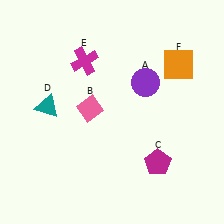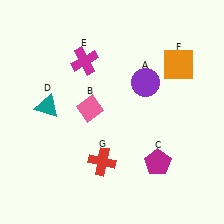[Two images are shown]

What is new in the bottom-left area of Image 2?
A red cross (G) was added in the bottom-left area of Image 2.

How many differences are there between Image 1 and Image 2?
There is 1 difference between the two images.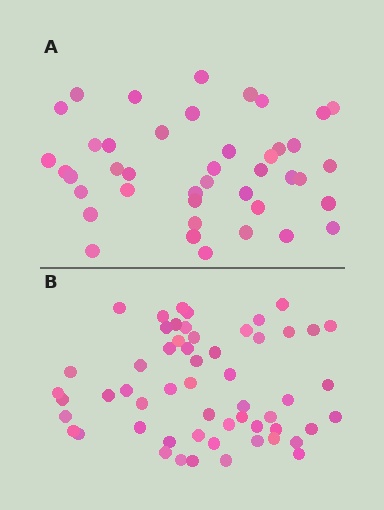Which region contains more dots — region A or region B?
Region B (the bottom region) has more dots.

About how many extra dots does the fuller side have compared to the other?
Region B has approximately 15 more dots than region A.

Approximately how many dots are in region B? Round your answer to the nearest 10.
About 60 dots. (The exact count is 56, which rounds to 60.)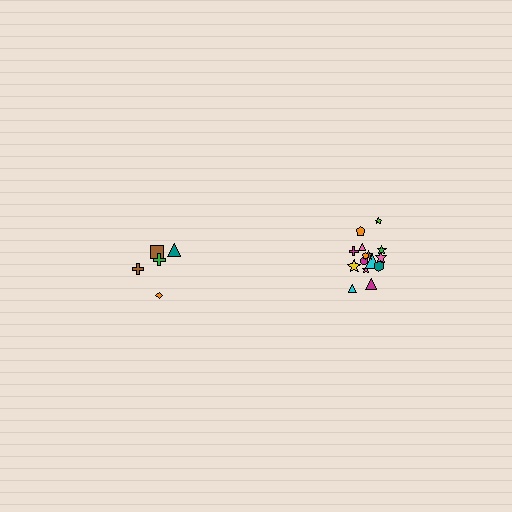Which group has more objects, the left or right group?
The right group.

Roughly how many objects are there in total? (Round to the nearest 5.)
Roughly 20 objects in total.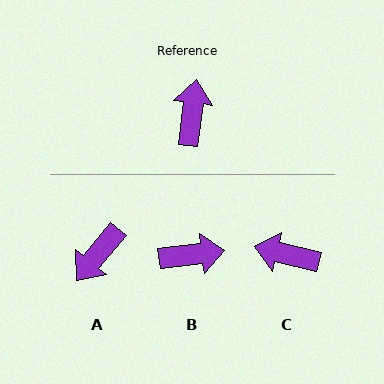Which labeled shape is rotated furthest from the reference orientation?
A, about 148 degrees away.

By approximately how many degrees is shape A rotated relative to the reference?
Approximately 148 degrees counter-clockwise.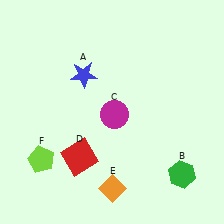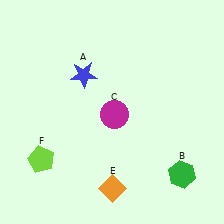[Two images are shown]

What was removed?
The red square (D) was removed in Image 2.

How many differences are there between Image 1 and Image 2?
There is 1 difference between the two images.